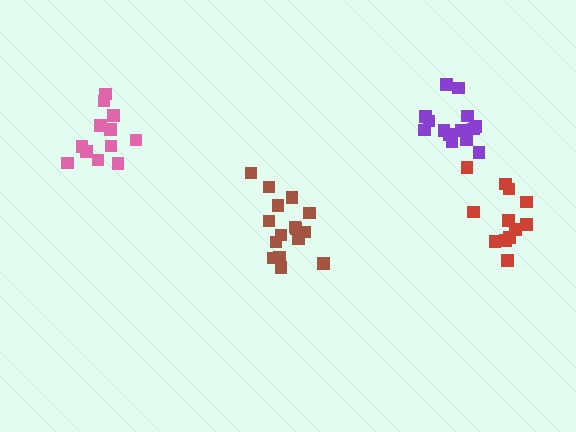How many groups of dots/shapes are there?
There are 4 groups.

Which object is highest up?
The purple cluster is topmost.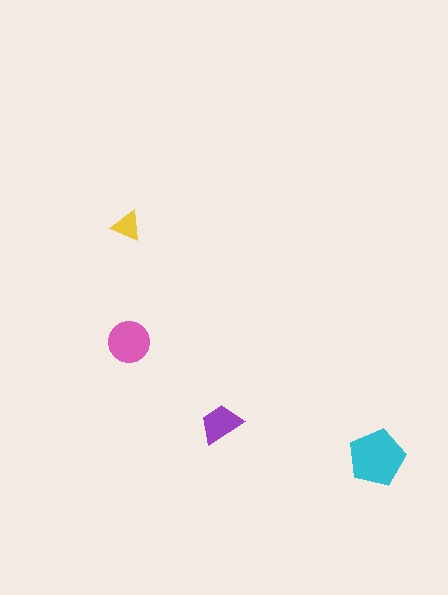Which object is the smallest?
The yellow triangle.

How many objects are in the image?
There are 4 objects in the image.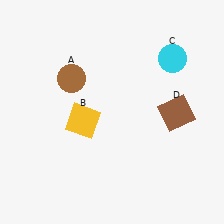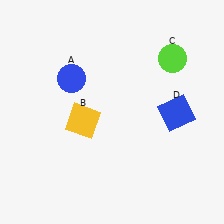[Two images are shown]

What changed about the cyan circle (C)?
In Image 1, C is cyan. In Image 2, it changed to lime.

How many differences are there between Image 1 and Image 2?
There are 3 differences between the two images.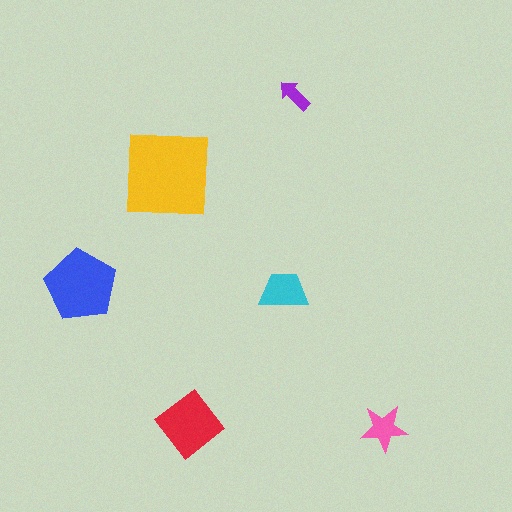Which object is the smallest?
The purple arrow.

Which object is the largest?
The yellow square.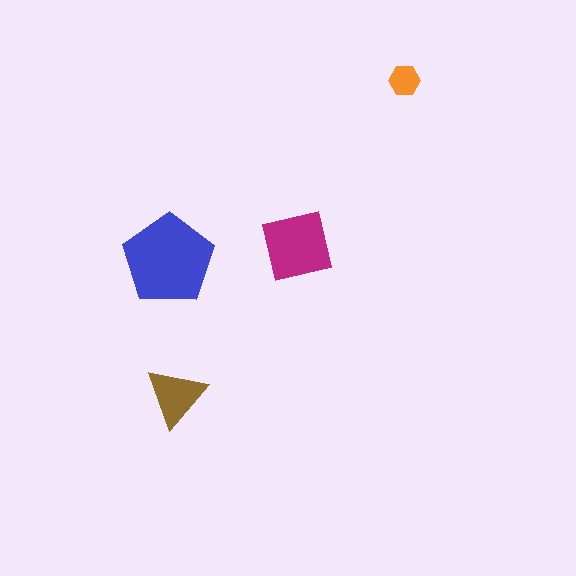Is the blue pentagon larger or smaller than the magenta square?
Larger.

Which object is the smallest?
The orange hexagon.